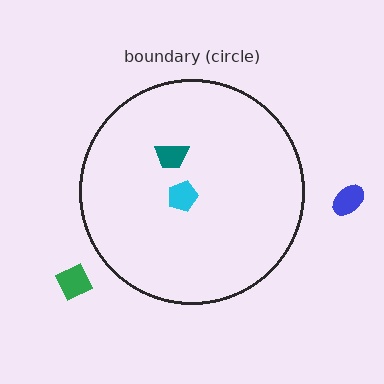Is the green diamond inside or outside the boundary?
Outside.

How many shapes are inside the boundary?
2 inside, 2 outside.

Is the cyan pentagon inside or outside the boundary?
Inside.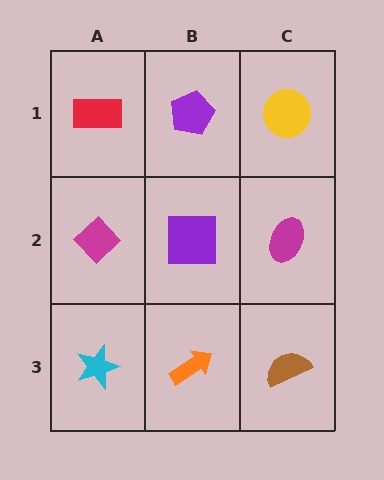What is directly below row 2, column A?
A cyan star.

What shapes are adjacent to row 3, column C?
A magenta ellipse (row 2, column C), an orange arrow (row 3, column B).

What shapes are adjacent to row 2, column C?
A yellow circle (row 1, column C), a brown semicircle (row 3, column C), a purple square (row 2, column B).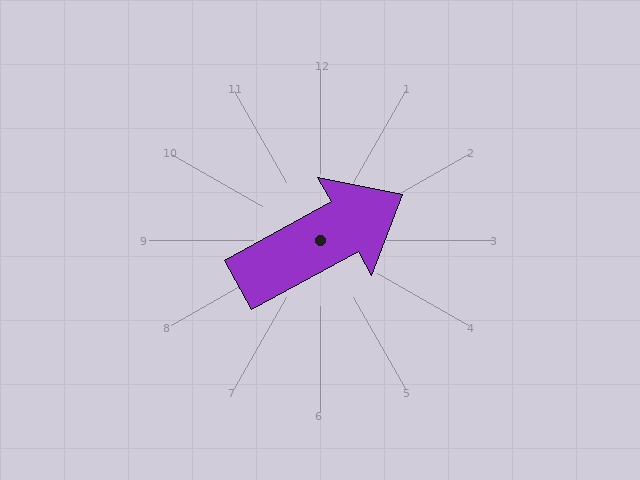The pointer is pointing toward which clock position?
Roughly 2 o'clock.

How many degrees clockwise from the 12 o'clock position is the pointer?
Approximately 61 degrees.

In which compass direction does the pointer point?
Northeast.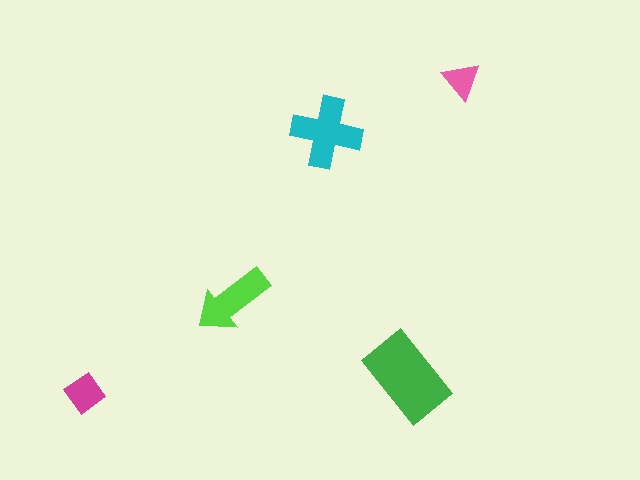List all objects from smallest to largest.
The pink triangle, the magenta diamond, the lime arrow, the cyan cross, the green rectangle.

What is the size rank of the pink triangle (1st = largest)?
5th.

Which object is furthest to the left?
The magenta diamond is leftmost.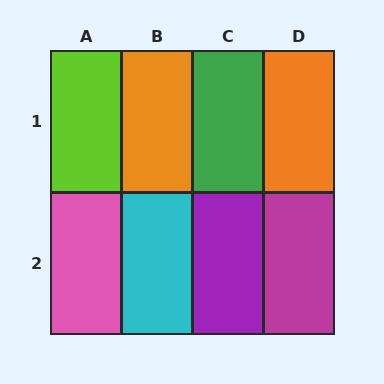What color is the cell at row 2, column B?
Cyan.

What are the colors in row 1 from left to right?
Lime, orange, green, orange.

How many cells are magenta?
1 cell is magenta.